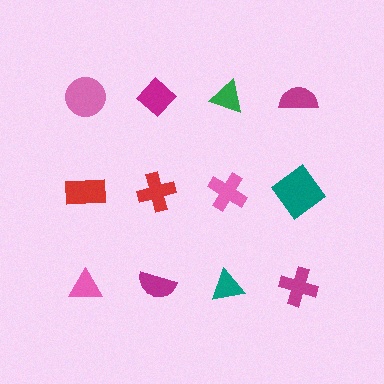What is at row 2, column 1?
A red rectangle.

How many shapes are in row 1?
4 shapes.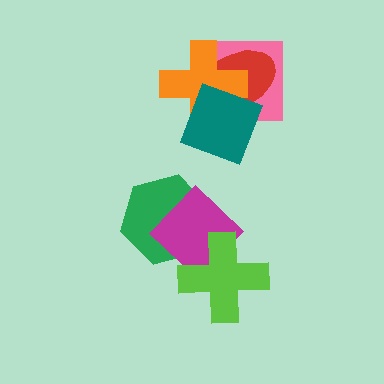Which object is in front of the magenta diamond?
The lime cross is in front of the magenta diamond.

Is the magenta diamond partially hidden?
Yes, it is partially covered by another shape.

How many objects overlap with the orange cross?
3 objects overlap with the orange cross.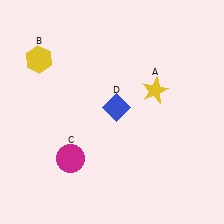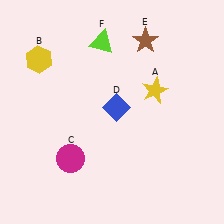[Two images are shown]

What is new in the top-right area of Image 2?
A brown star (E) was added in the top-right area of Image 2.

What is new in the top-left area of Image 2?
A lime triangle (F) was added in the top-left area of Image 2.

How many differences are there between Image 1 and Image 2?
There are 2 differences between the two images.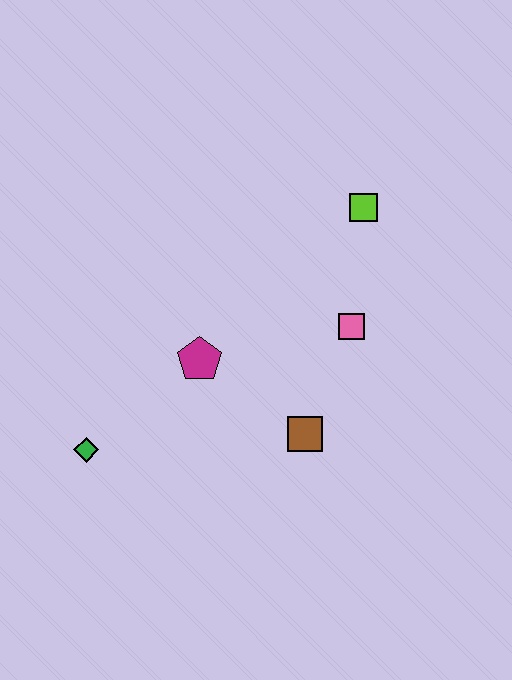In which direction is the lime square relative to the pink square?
The lime square is above the pink square.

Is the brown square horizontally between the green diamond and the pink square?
Yes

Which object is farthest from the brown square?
The lime square is farthest from the brown square.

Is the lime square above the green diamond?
Yes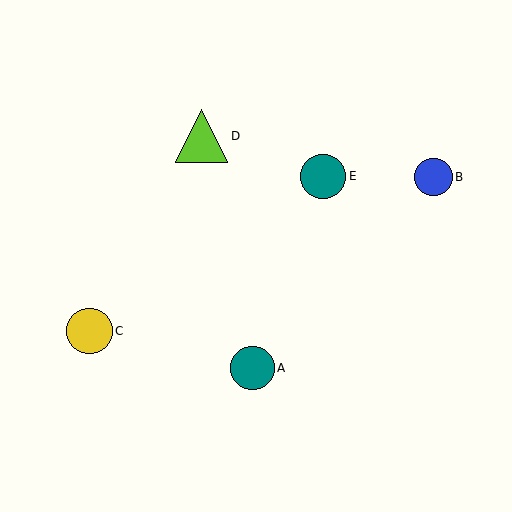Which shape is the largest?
The lime triangle (labeled D) is the largest.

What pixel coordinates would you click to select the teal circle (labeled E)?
Click at (323, 176) to select the teal circle E.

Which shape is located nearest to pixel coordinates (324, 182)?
The teal circle (labeled E) at (323, 176) is nearest to that location.